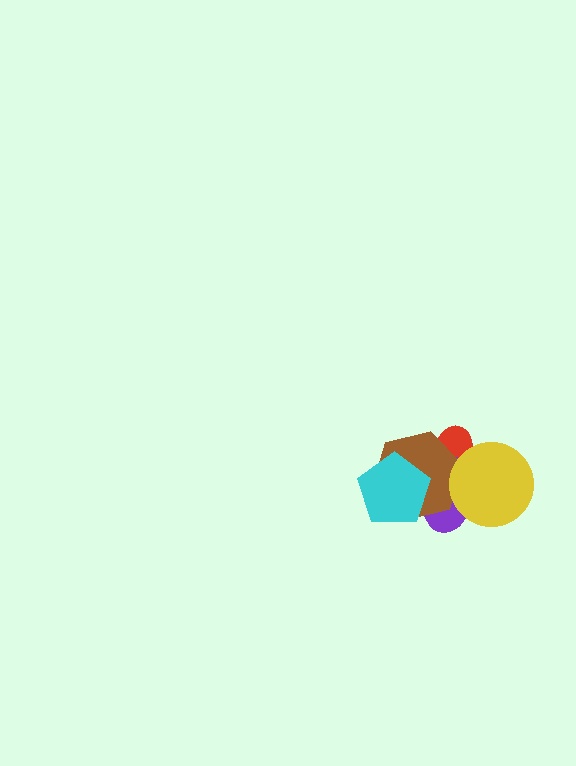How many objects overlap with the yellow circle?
3 objects overlap with the yellow circle.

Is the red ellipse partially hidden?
Yes, it is partially covered by another shape.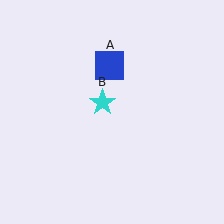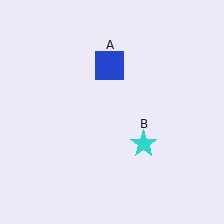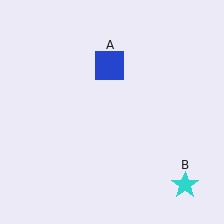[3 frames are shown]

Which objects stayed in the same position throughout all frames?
Blue square (object A) remained stationary.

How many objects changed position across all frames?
1 object changed position: cyan star (object B).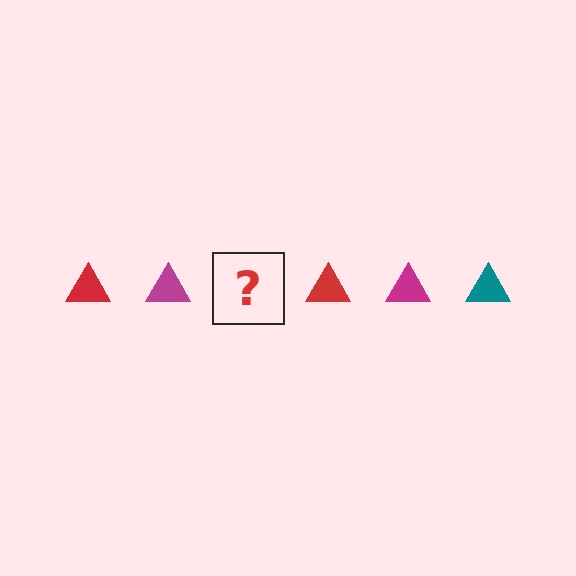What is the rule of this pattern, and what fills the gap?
The rule is that the pattern cycles through red, magenta, teal triangles. The gap should be filled with a teal triangle.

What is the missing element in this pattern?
The missing element is a teal triangle.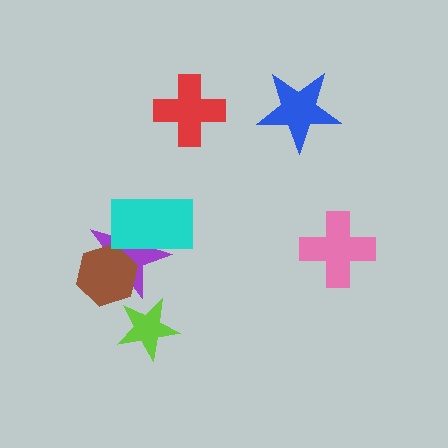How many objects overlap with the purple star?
2 objects overlap with the purple star.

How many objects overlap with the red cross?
0 objects overlap with the red cross.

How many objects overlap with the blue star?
0 objects overlap with the blue star.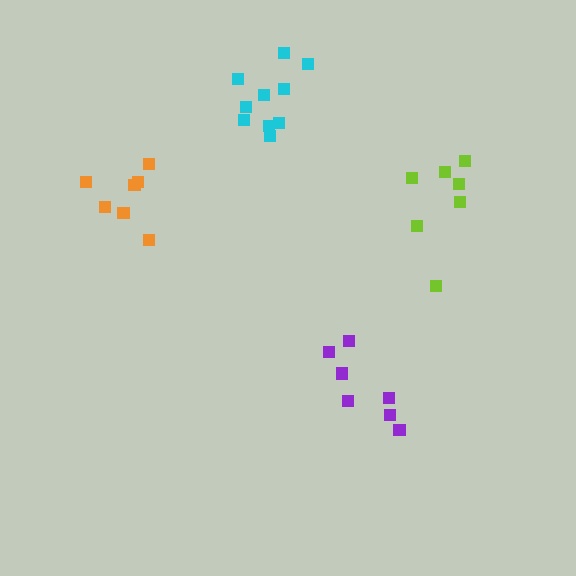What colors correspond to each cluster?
The clusters are colored: purple, lime, orange, cyan.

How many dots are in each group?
Group 1: 7 dots, Group 2: 7 dots, Group 3: 7 dots, Group 4: 10 dots (31 total).